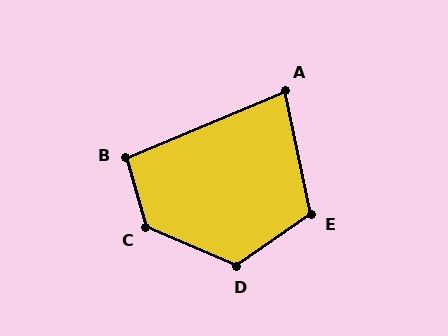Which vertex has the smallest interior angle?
A, at approximately 79 degrees.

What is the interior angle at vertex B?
Approximately 97 degrees (obtuse).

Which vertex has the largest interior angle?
C, at approximately 128 degrees.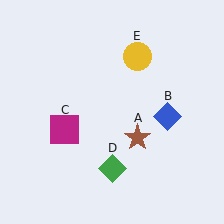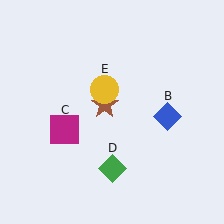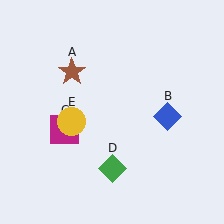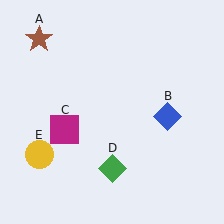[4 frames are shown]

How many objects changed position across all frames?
2 objects changed position: brown star (object A), yellow circle (object E).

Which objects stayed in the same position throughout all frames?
Blue diamond (object B) and magenta square (object C) and green diamond (object D) remained stationary.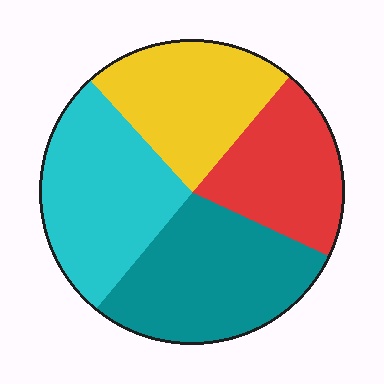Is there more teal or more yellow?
Teal.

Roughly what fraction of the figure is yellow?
Yellow takes up between a sixth and a third of the figure.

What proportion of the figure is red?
Red takes up about one fifth (1/5) of the figure.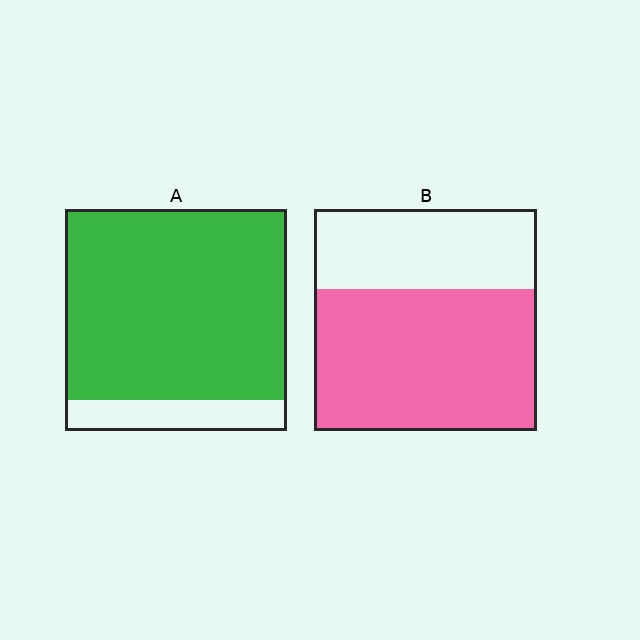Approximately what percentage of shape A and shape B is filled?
A is approximately 85% and B is approximately 65%.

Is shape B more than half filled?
Yes.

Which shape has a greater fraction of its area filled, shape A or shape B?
Shape A.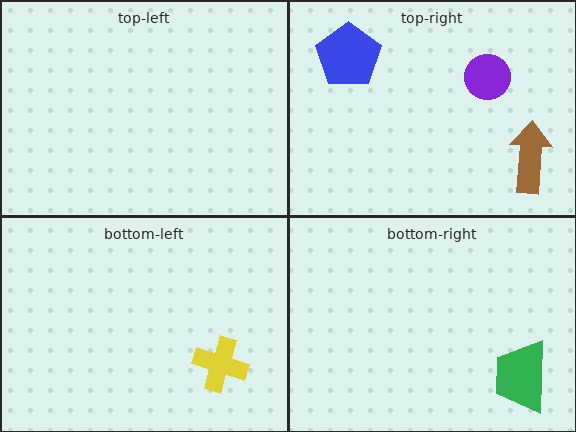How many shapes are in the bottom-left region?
1.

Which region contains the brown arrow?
The top-right region.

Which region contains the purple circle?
The top-right region.